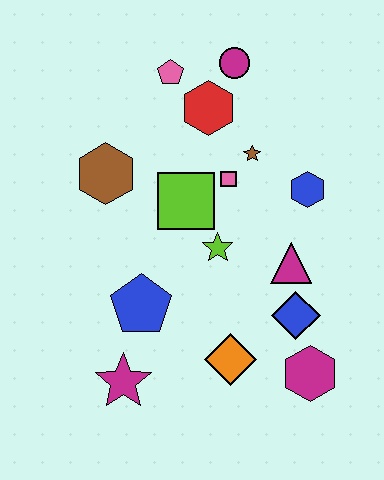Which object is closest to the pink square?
The brown star is closest to the pink square.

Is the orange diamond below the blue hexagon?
Yes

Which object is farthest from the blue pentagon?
The magenta circle is farthest from the blue pentagon.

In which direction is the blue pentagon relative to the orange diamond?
The blue pentagon is to the left of the orange diamond.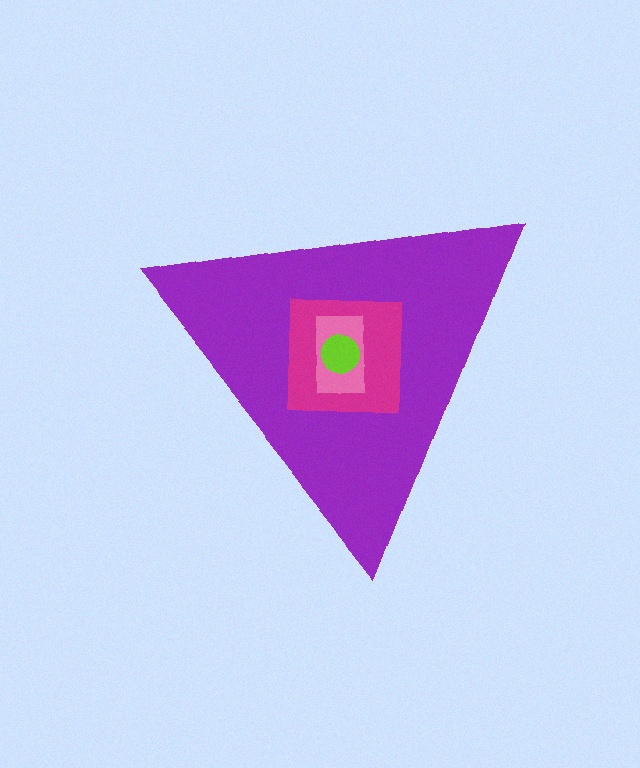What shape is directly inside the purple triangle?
The magenta square.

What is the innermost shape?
The lime circle.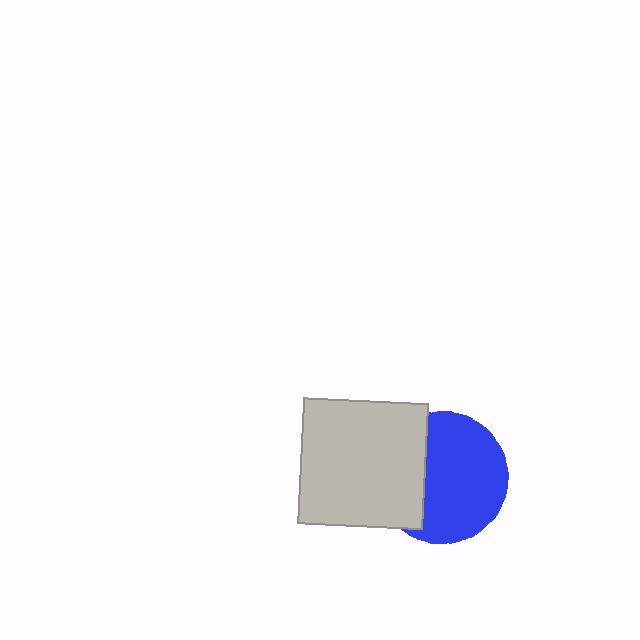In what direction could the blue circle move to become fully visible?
The blue circle could move right. That would shift it out from behind the light gray square entirely.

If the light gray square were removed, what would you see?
You would see the complete blue circle.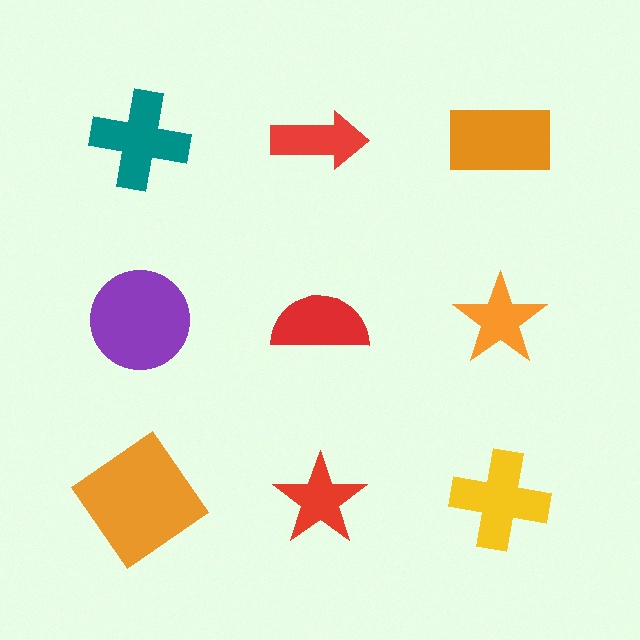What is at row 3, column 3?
A yellow cross.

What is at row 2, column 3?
An orange star.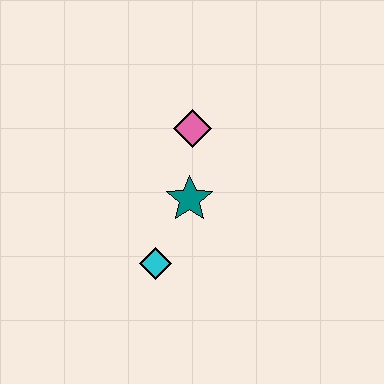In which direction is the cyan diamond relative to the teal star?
The cyan diamond is below the teal star.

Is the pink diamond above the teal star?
Yes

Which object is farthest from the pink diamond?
The cyan diamond is farthest from the pink diamond.